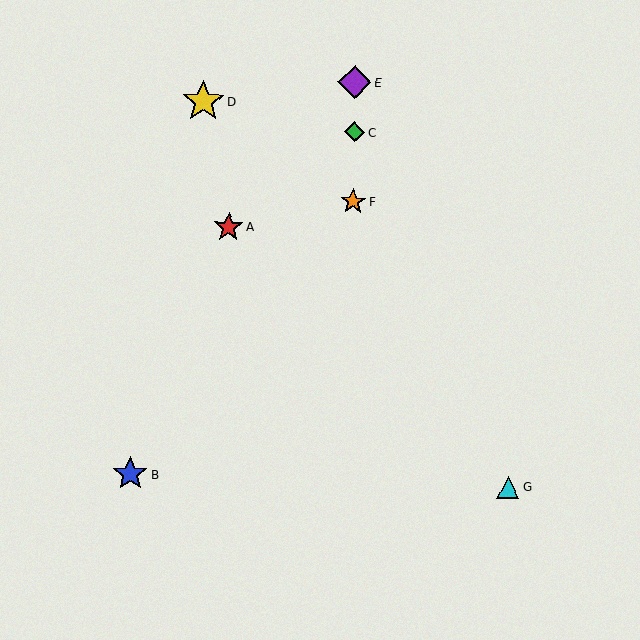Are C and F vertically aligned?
Yes, both are at x≈354.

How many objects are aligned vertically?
3 objects (C, E, F) are aligned vertically.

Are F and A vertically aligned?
No, F is at x≈353 and A is at x≈229.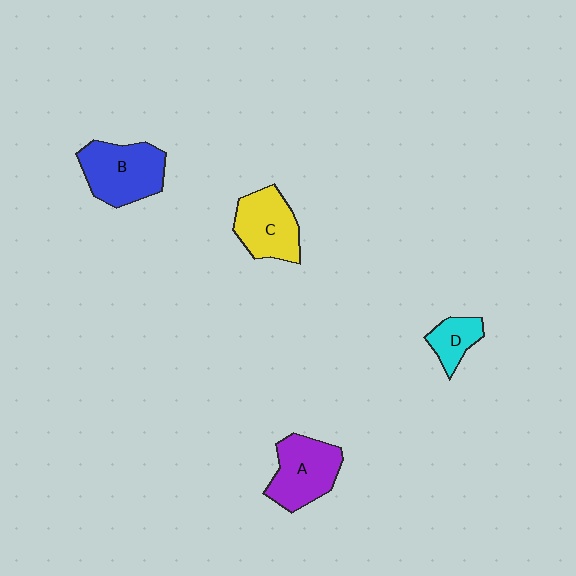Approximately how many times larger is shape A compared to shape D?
Approximately 2.0 times.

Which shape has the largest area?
Shape B (blue).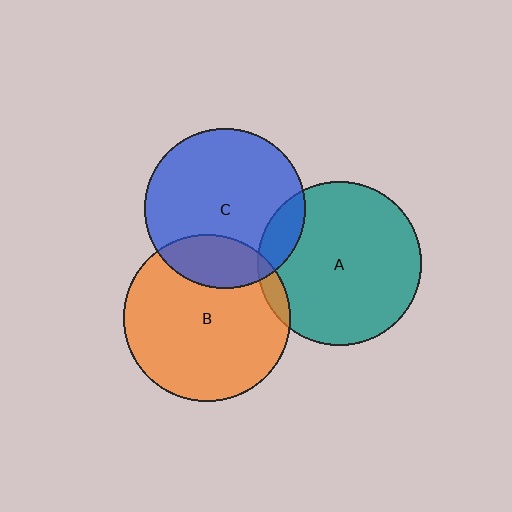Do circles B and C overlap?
Yes.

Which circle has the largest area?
Circle B (orange).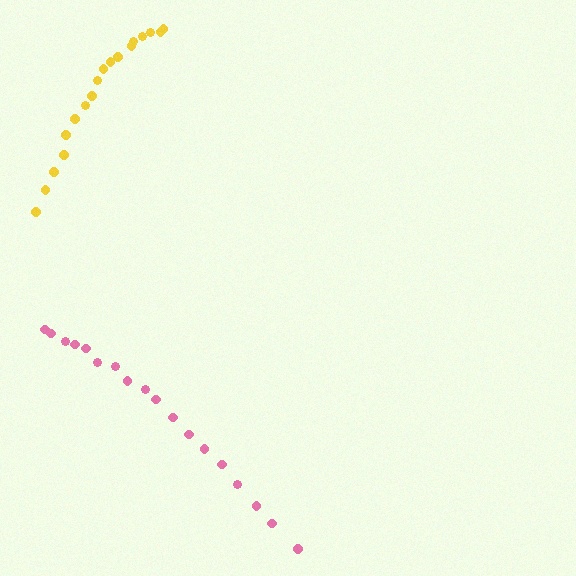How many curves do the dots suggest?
There are 2 distinct paths.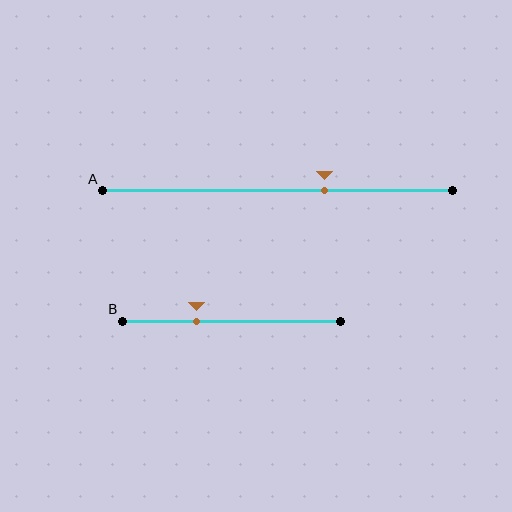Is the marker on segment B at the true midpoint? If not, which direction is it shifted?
No, the marker on segment B is shifted to the left by about 16% of the segment length.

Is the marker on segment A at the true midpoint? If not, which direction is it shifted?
No, the marker on segment A is shifted to the right by about 14% of the segment length.